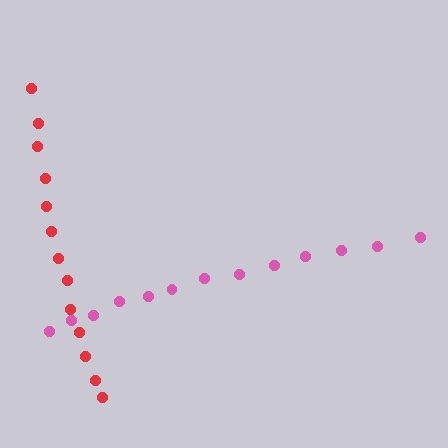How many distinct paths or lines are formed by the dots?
There are 2 distinct paths.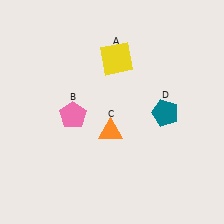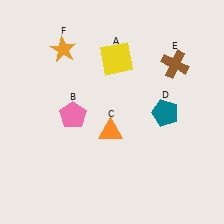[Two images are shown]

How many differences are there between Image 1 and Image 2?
There are 2 differences between the two images.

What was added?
A brown cross (E), an orange star (F) were added in Image 2.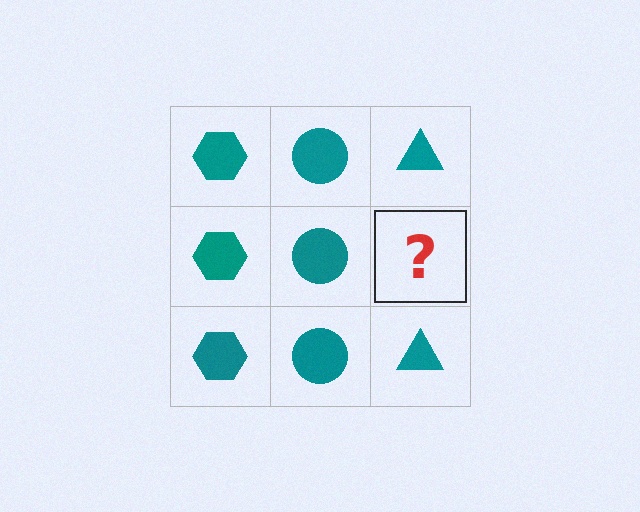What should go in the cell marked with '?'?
The missing cell should contain a teal triangle.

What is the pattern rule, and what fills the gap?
The rule is that each column has a consistent shape. The gap should be filled with a teal triangle.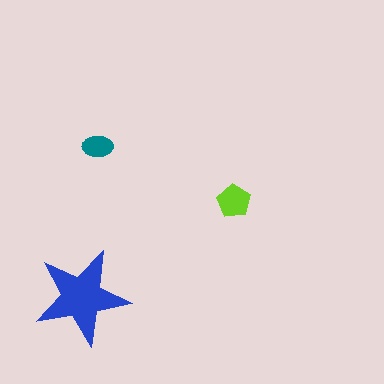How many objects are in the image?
There are 3 objects in the image.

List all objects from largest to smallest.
The blue star, the lime pentagon, the teal ellipse.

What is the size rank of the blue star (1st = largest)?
1st.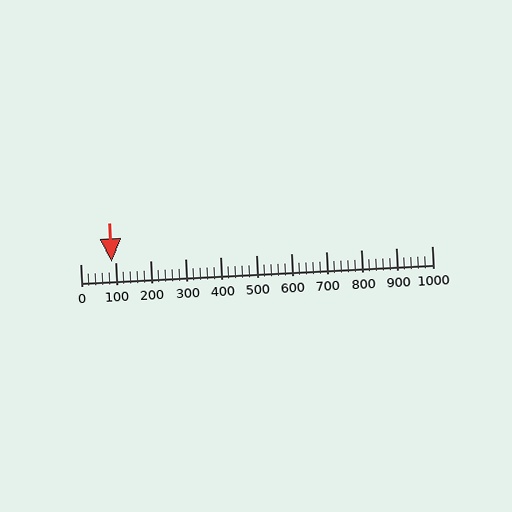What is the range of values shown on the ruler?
The ruler shows values from 0 to 1000.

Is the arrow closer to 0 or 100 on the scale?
The arrow is closer to 100.